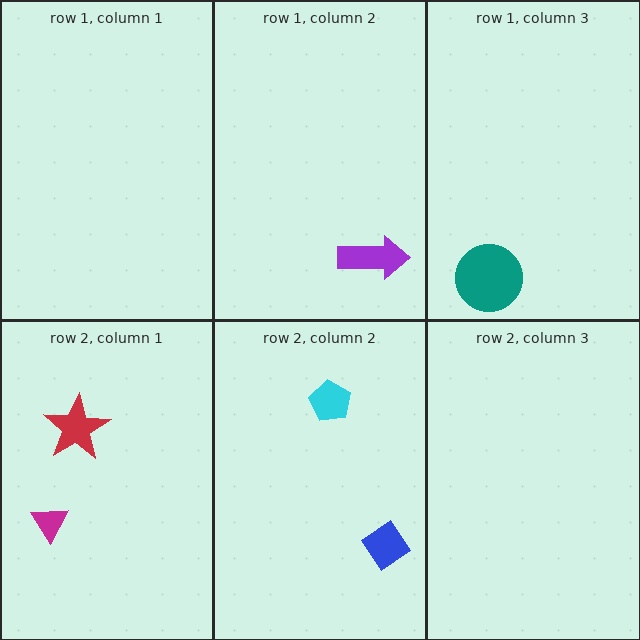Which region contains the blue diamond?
The row 2, column 2 region.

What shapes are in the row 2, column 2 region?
The blue diamond, the cyan pentagon.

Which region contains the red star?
The row 2, column 1 region.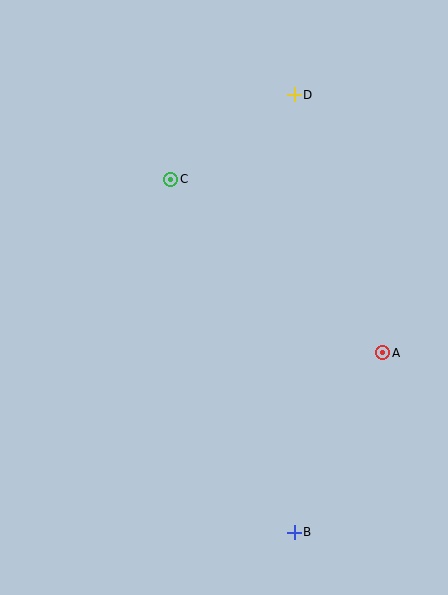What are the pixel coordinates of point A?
Point A is at (383, 353).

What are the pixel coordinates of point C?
Point C is at (171, 179).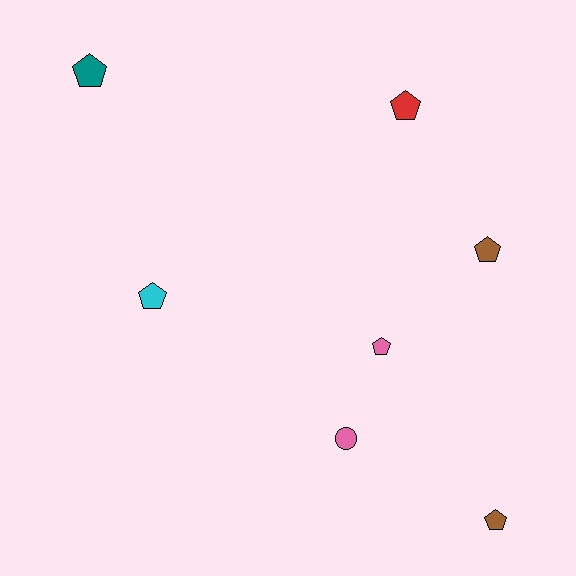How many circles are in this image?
There is 1 circle.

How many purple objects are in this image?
There are no purple objects.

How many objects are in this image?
There are 7 objects.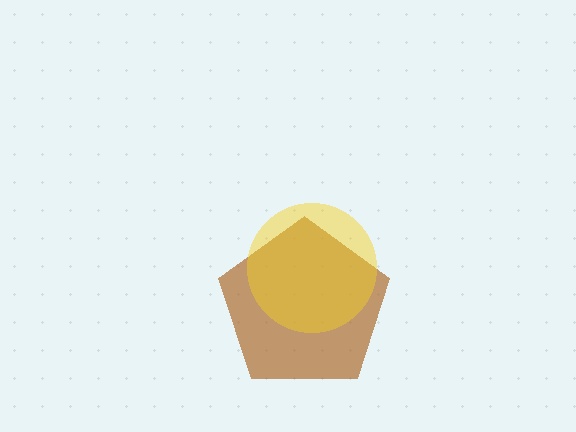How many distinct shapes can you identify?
There are 2 distinct shapes: a brown pentagon, a yellow circle.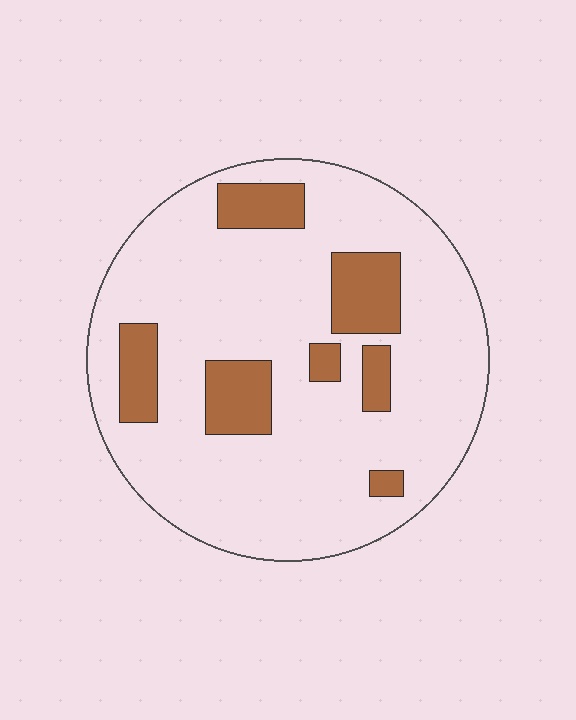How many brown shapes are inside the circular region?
7.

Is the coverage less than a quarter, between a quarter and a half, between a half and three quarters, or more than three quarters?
Less than a quarter.